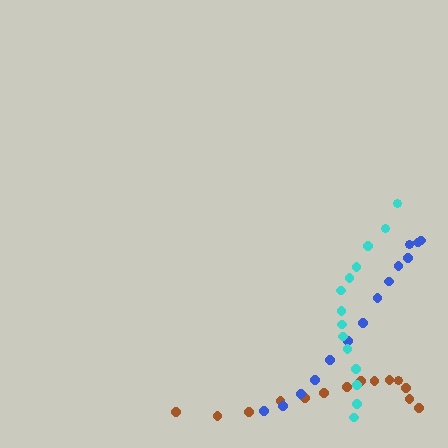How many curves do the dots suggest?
There are 3 distinct paths.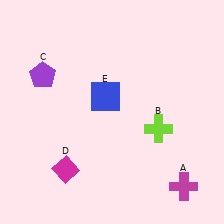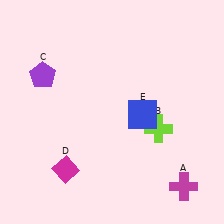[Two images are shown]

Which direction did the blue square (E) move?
The blue square (E) moved right.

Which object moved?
The blue square (E) moved right.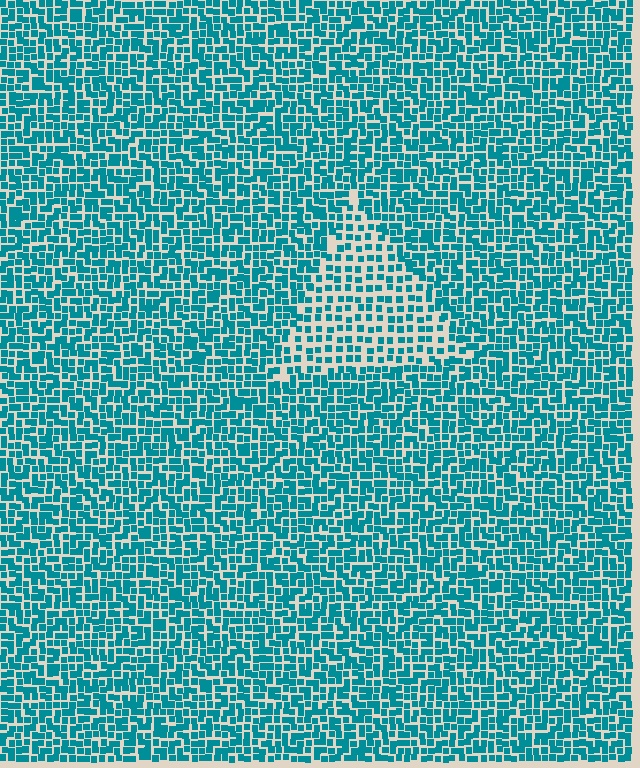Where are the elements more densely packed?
The elements are more densely packed outside the triangle boundary.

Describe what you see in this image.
The image contains small teal elements arranged at two different densities. A triangle-shaped region is visible where the elements are less densely packed than the surrounding area.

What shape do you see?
I see a triangle.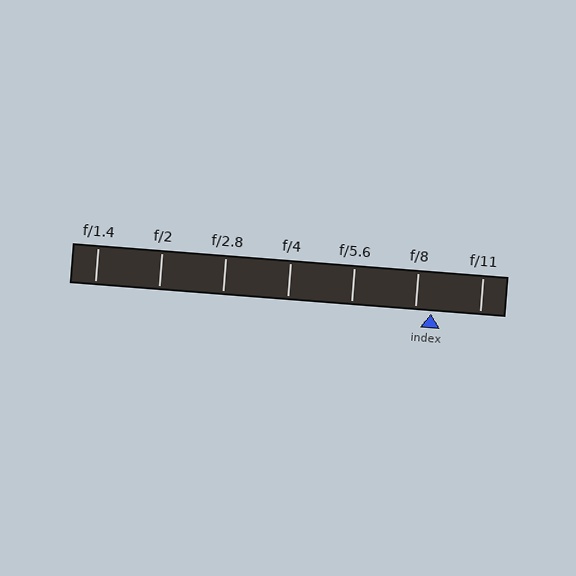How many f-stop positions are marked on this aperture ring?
There are 7 f-stop positions marked.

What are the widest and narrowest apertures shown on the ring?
The widest aperture shown is f/1.4 and the narrowest is f/11.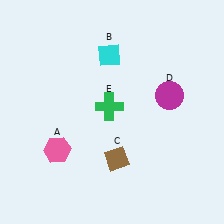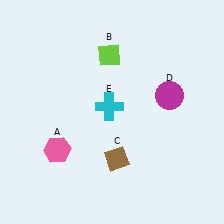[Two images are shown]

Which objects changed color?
B changed from cyan to lime. E changed from green to cyan.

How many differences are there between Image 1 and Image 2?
There are 2 differences between the two images.